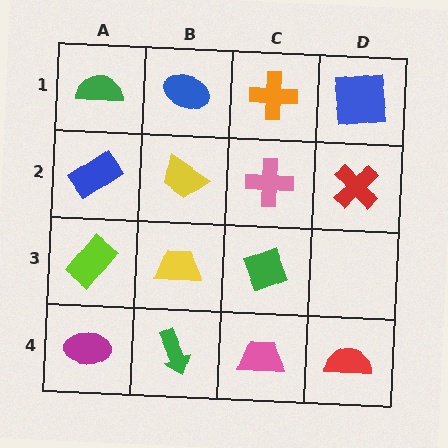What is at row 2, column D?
A red cross.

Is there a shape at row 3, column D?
No, that cell is empty.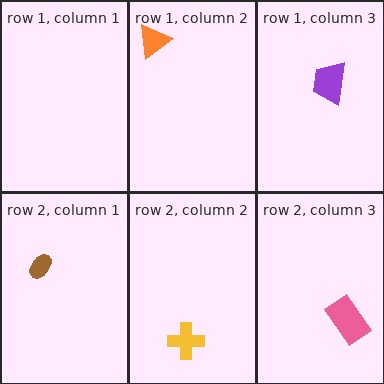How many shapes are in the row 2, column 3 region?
1.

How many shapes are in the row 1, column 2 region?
1.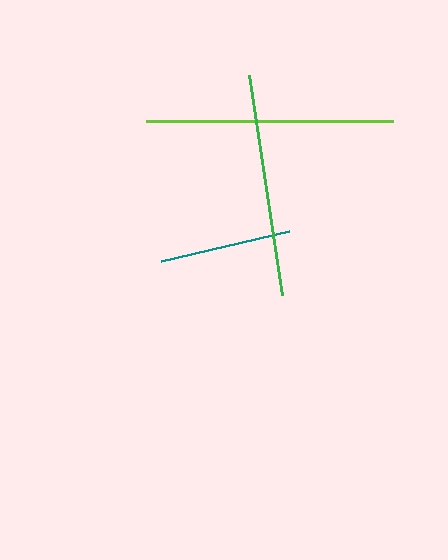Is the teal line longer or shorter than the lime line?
The lime line is longer than the teal line.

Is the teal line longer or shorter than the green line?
The green line is longer than the teal line.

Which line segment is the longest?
The lime line is the longest at approximately 247 pixels.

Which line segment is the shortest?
The teal line is the shortest at approximately 131 pixels.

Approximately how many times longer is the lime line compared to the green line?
The lime line is approximately 1.1 times the length of the green line.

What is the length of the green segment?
The green segment is approximately 222 pixels long.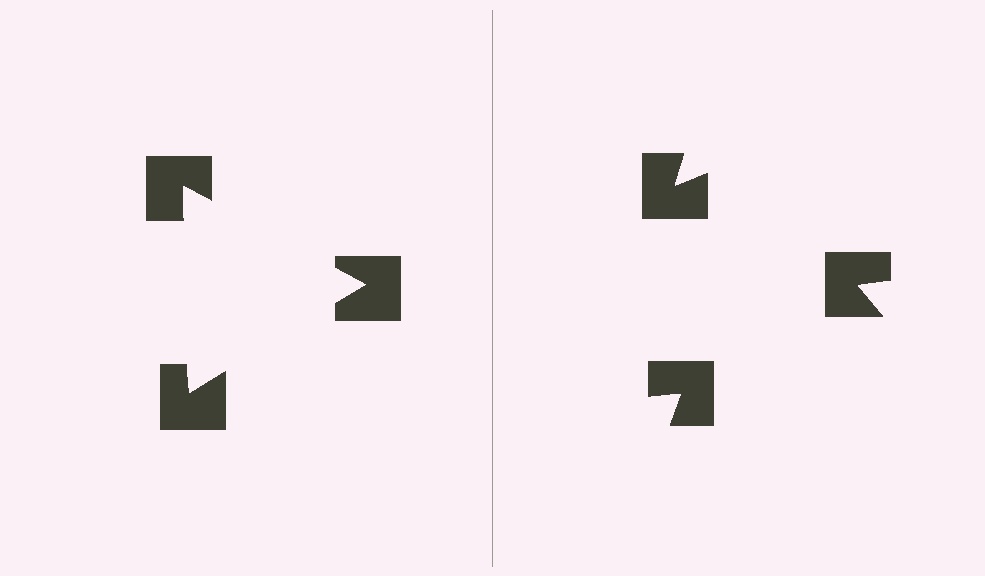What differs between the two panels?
The notched squares are positioned identically on both sides; only the wedge orientations differ. On the left they align to a triangle; on the right they are misaligned.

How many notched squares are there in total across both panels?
6 — 3 on each side.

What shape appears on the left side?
An illusory triangle.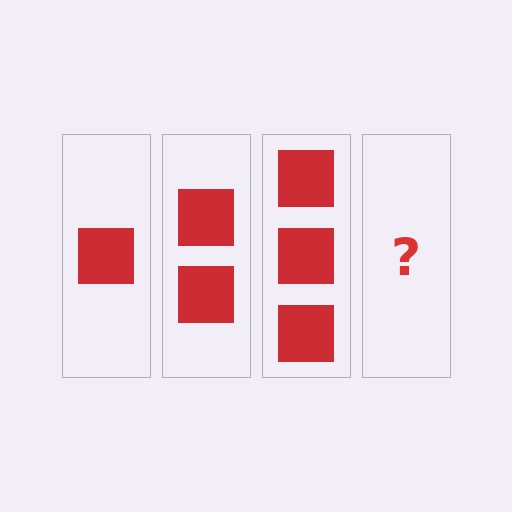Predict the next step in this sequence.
The next step is 4 squares.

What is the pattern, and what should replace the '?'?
The pattern is that each step adds one more square. The '?' should be 4 squares.